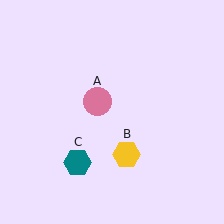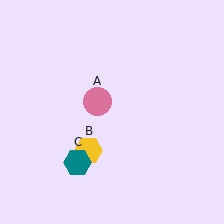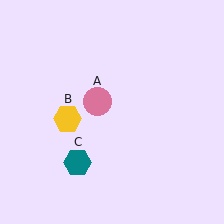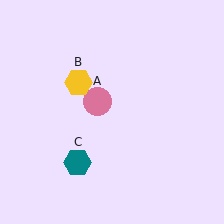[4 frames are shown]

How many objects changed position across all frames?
1 object changed position: yellow hexagon (object B).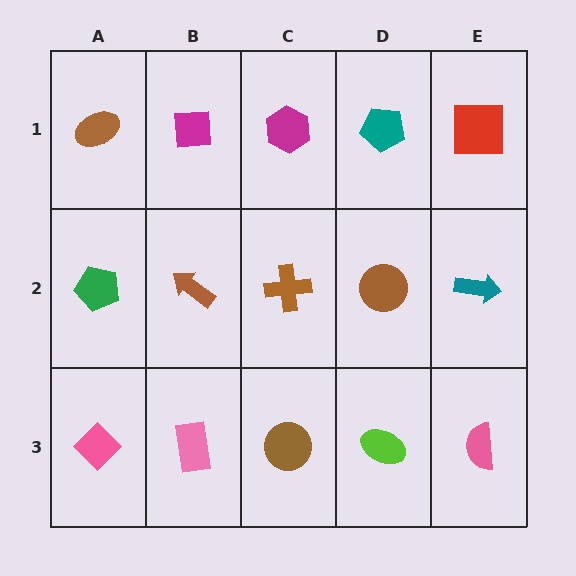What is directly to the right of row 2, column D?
A teal arrow.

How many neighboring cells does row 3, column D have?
3.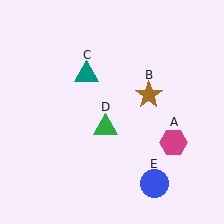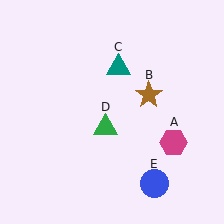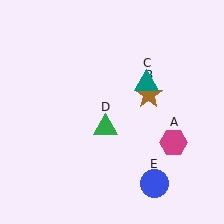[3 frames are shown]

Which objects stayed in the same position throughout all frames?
Magenta hexagon (object A) and brown star (object B) and green triangle (object D) and blue circle (object E) remained stationary.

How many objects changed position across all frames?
1 object changed position: teal triangle (object C).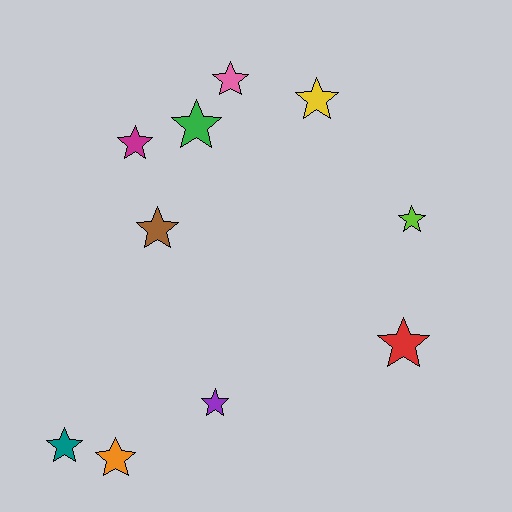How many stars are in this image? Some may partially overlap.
There are 10 stars.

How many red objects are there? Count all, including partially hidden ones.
There is 1 red object.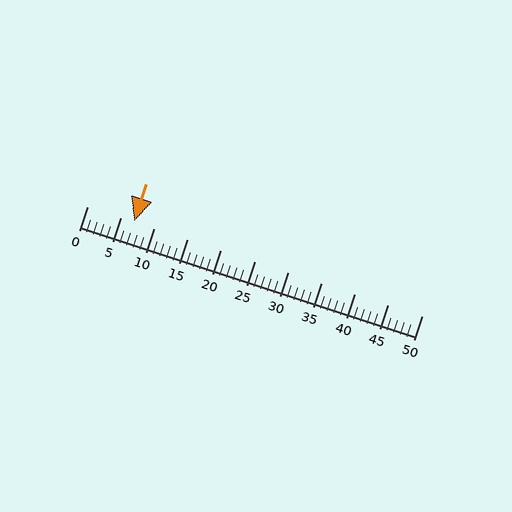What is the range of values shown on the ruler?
The ruler shows values from 0 to 50.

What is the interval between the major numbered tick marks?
The major tick marks are spaced 5 units apart.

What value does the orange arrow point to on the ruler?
The orange arrow points to approximately 7.